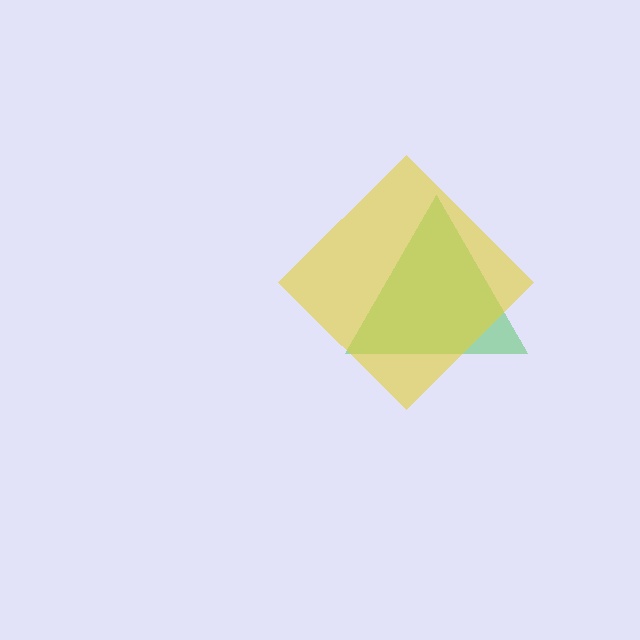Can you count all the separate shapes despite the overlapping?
Yes, there are 2 separate shapes.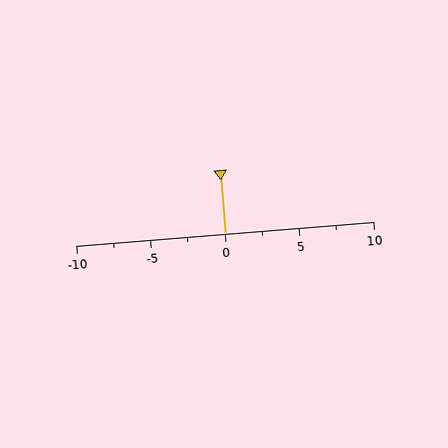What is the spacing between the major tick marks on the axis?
The major ticks are spaced 5 apart.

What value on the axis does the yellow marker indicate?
The marker indicates approximately 0.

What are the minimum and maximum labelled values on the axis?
The axis runs from -10 to 10.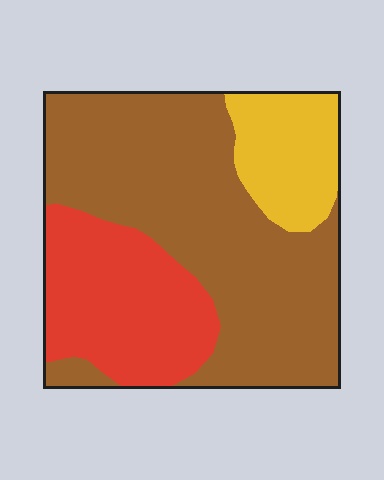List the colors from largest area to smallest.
From largest to smallest: brown, red, yellow.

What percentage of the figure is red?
Red takes up between a sixth and a third of the figure.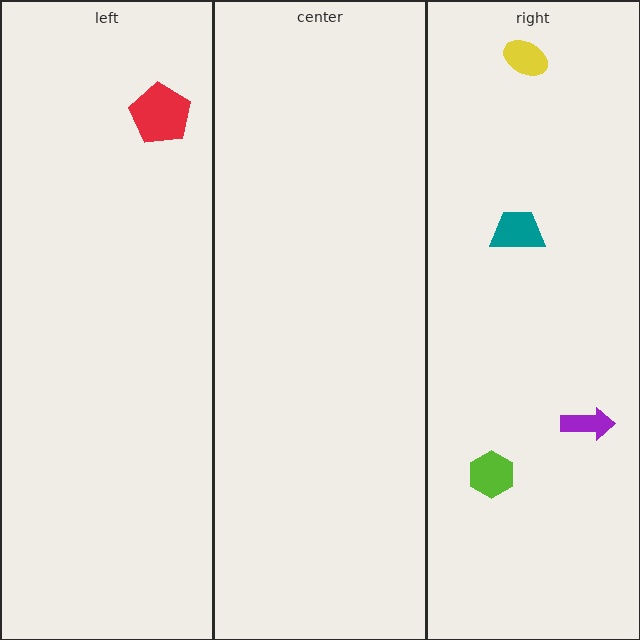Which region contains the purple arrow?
The right region.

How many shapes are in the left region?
1.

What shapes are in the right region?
The lime hexagon, the purple arrow, the yellow ellipse, the teal trapezoid.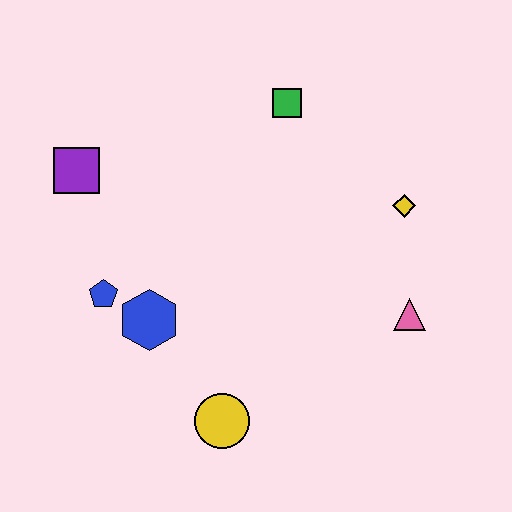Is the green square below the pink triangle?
No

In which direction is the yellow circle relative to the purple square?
The yellow circle is below the purple square.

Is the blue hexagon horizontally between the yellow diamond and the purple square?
Yes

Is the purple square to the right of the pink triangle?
No